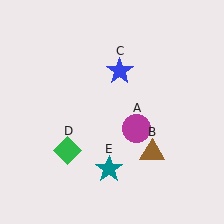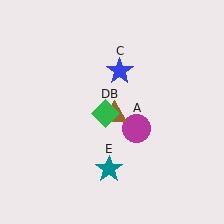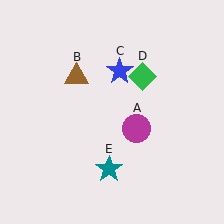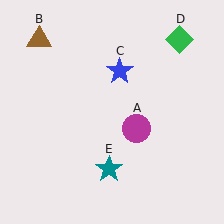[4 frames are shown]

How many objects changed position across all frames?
2 objects changed position: brown triangle (object B), green diamond (object D).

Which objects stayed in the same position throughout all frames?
Magenta circle (object A) and blue star (object C) and teal star (object E) remained stationary.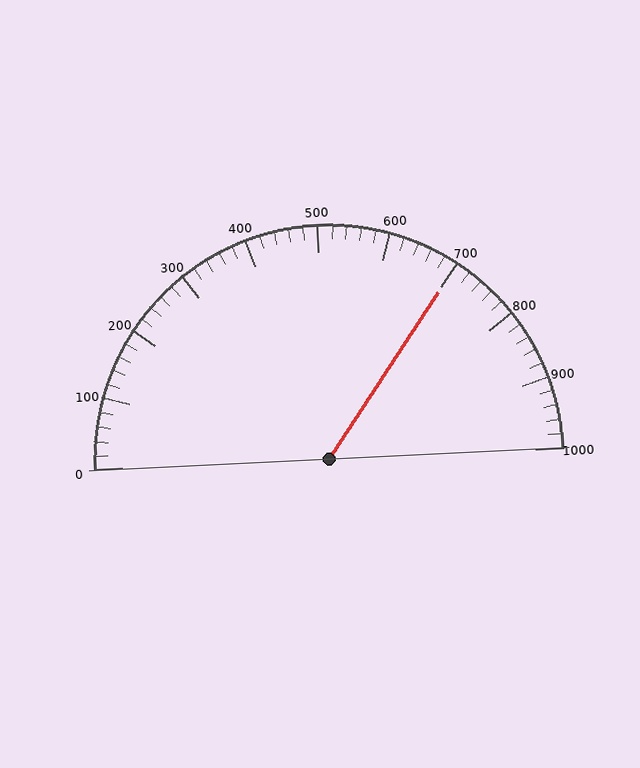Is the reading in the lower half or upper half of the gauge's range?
The reading is in the upper half of the range (0 to 1000).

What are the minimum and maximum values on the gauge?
The gauge ranges from 0 to 1000.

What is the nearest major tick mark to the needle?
The nearest major tick mark is 700.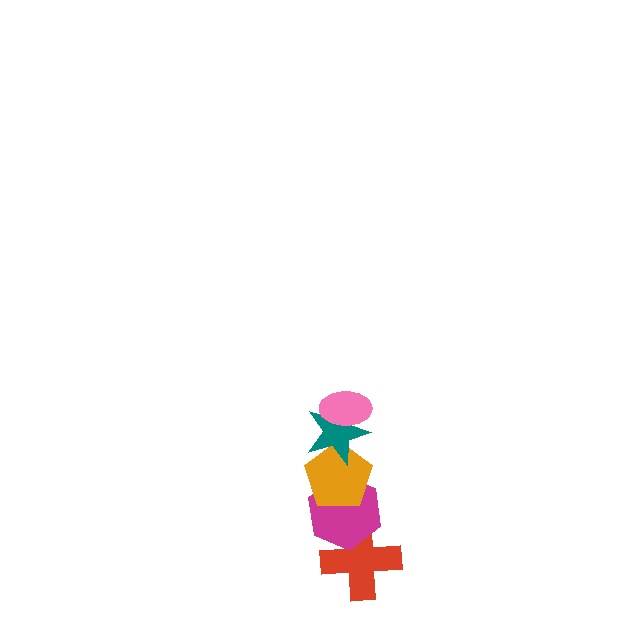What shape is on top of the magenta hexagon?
The orange pentagon is on top of the magenta hexagon.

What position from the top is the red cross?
The red cross is 5th from the top.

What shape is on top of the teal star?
The pink ellipse is on top of the teal star.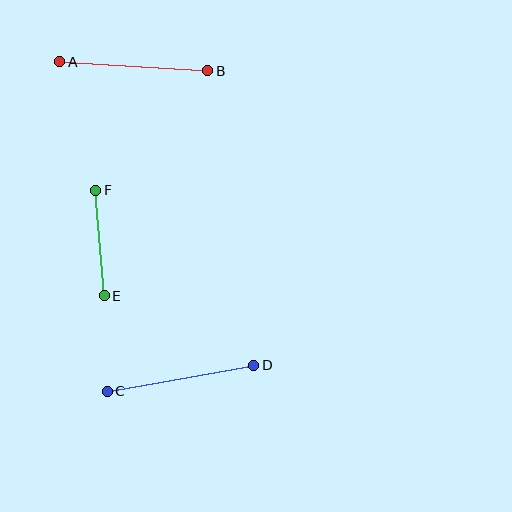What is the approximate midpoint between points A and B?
The midpoint is at approximately (134, 66) pixels.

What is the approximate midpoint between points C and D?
The midpoint is at approximately (180, 378) pixels.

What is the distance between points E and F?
The distance is approximately 106 pixels.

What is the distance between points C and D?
The distance is approximately 149 pixels.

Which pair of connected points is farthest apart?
Points C and D are farthest apart.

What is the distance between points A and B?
The distance is approximately 148 pixels.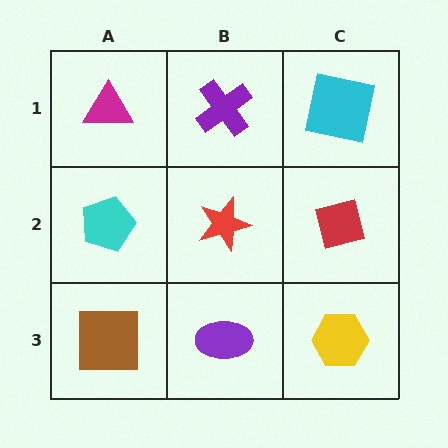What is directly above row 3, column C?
A red square.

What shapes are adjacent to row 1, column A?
A cyan pentagon (row 2, column A), a purple cross (row 1, column B).